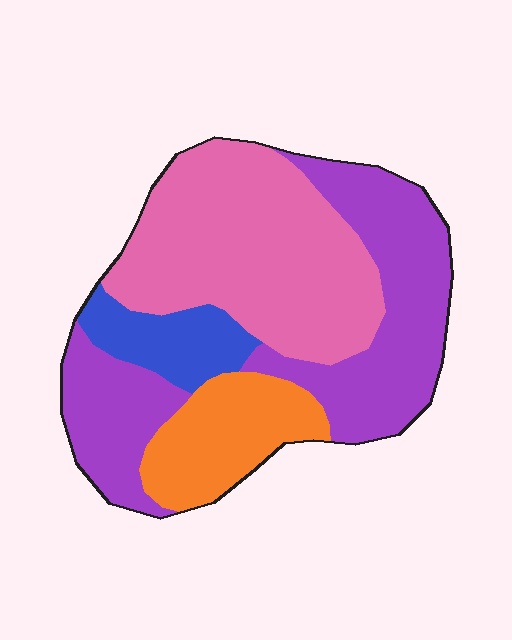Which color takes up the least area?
Blue, at roughly 10%.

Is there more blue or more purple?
Purple.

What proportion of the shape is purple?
Purple takes up about three eighths (3/8) of the shape.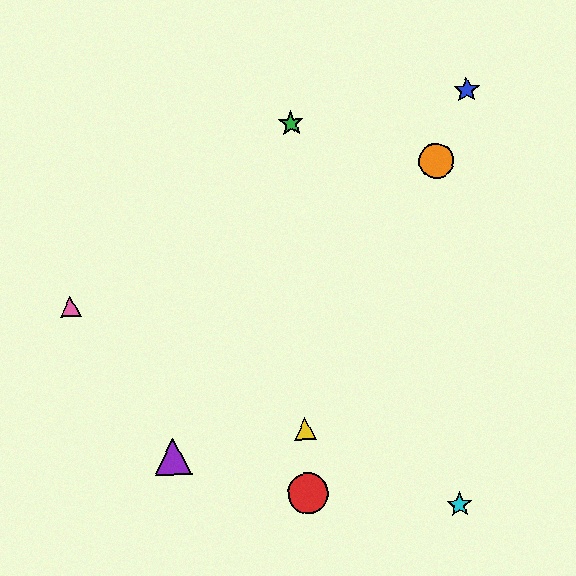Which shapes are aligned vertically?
The red circle, the green star, the yellow triangle are aligned vertically.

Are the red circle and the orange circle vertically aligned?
No, the red circle is at x≈308 and the orange circle is at x≈436.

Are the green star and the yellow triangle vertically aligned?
Yes, both are at x≈291.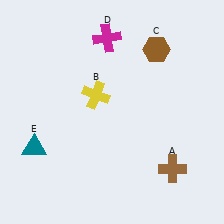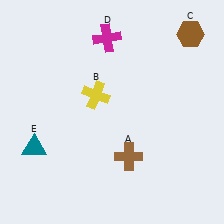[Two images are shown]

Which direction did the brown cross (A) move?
The brown cross (A) moved left.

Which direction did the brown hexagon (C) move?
The brown hexagon (C) moved right.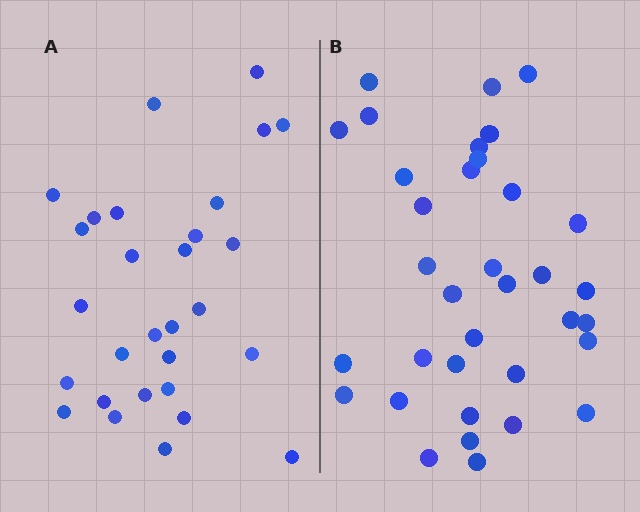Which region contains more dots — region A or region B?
Region B (the right region) has more dots.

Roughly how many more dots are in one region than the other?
Region B has about 6 more dots than region A.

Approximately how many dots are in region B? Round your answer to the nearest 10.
About 40 dots. (The exact count is 35, which rounds to 40.)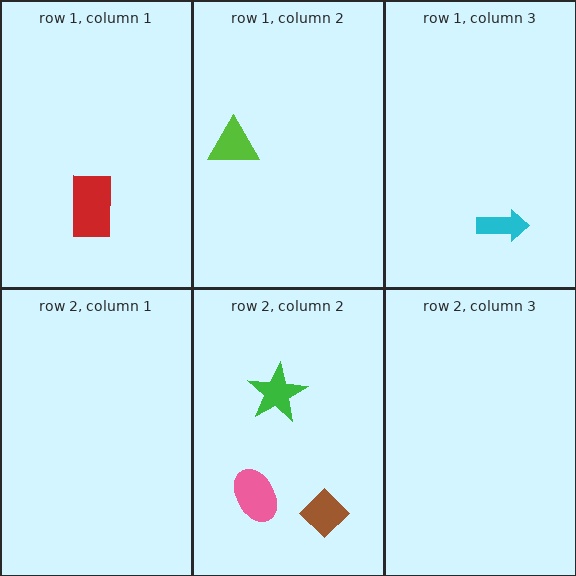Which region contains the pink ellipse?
The row 2, column 2 region.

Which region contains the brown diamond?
The row 2, column 2 region.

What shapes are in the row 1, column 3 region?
The cyan arrow.